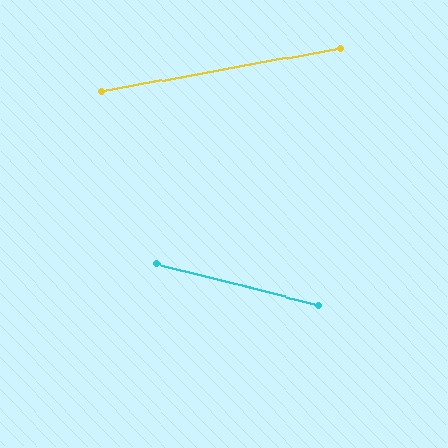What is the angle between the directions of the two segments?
Approximately 25 degrees.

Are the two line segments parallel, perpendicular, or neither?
Neither parallel nor perpendicular — they differ by about 25°.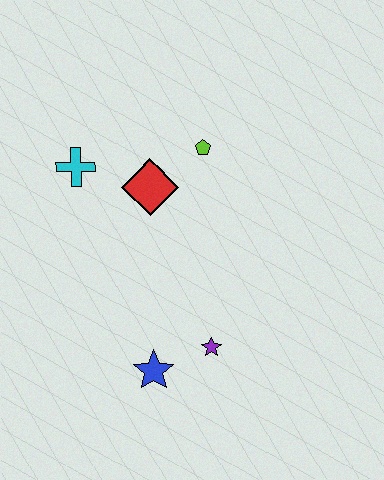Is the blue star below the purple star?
Yes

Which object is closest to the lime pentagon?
The red diamond is closest to the lime pentagon.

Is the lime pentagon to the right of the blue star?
Yes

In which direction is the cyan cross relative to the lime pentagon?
The cyan cross is to the left of the lime pentagon.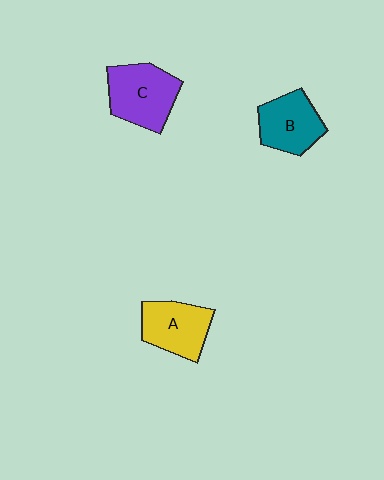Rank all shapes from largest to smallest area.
From largest to smallest: C (purple), A (yellow), B (teal).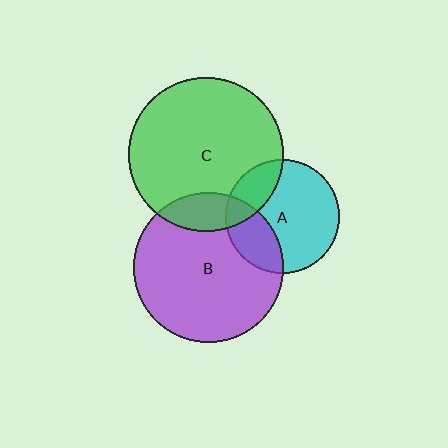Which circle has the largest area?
Circle C (green).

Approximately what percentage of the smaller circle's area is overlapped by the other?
Approximately 15%.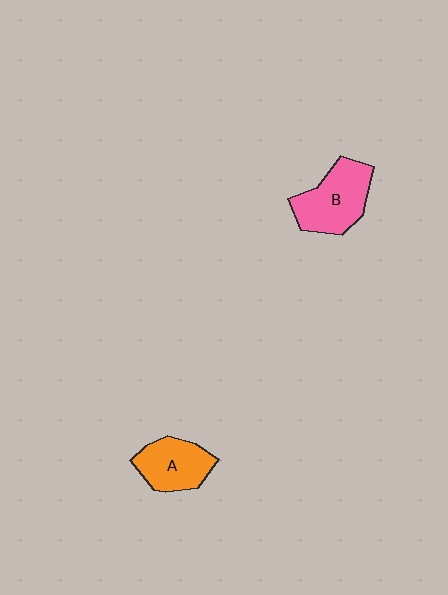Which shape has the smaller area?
Shape A (orange).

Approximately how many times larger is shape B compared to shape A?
Approximately 1.2 times.